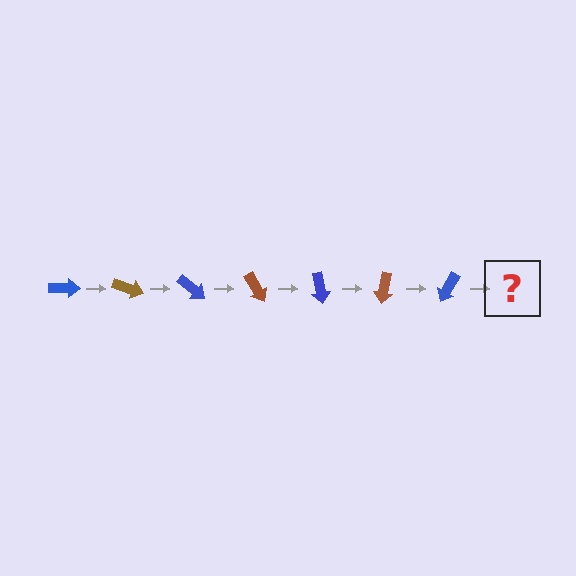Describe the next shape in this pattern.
It should be a brown arrow, rotated 140 degrees from the start.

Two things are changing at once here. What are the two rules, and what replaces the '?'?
The two rules are that it rotates 20 degrees each step and the color cycles through blue and brown. The '?' should be a brown arrow, rotated 140 degrees from the start.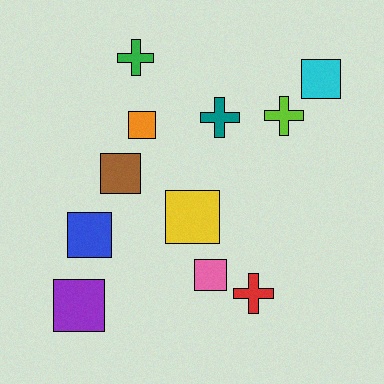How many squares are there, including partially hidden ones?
There are 7 squares.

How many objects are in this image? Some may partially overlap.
There are 11 objects.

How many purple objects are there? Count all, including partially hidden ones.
There is 1 purple object.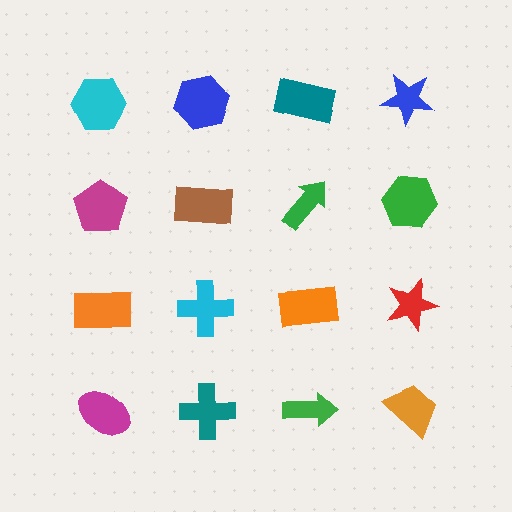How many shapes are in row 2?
4 shapes.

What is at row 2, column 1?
A magenta pentagon.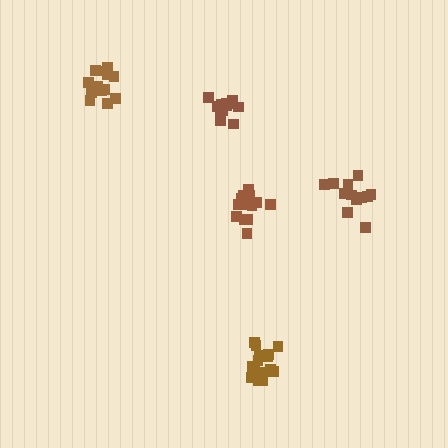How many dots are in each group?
Group 1: 13 dots, Group 2: 15 dots, Group 3: 15 dots, Group 4: 12 dots, Group 5: 14 dots (69 total).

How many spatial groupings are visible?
There are 5 spatial groupings.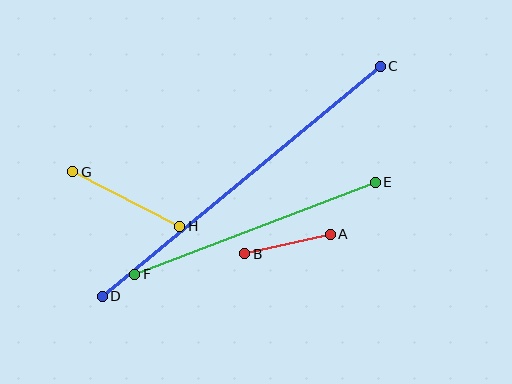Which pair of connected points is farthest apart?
Points C and D are farthest apart.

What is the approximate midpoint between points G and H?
The midpoint is at approximately (126, 199) pixels.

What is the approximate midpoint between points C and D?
The midpoint is at approximately (241, 181) pixels.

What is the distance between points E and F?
The distance is approximately 258 pixels.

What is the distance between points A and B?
The distance is approximately 88 pixels.